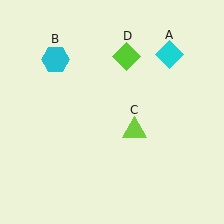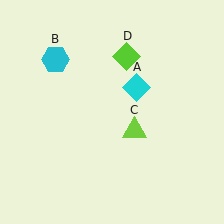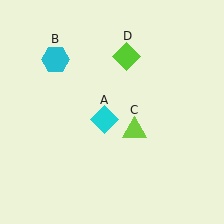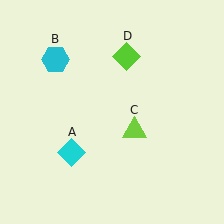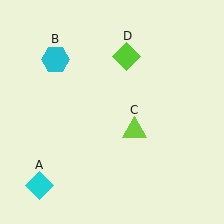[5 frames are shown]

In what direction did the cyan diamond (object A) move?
The cyan diamond (object A) moved down and to the left.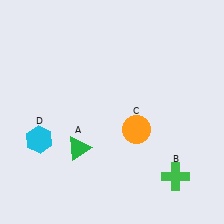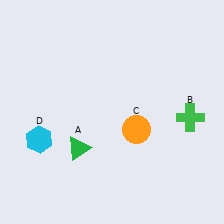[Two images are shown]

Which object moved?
The green cross (B) moved up.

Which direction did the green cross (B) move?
The green cross (B) moved up.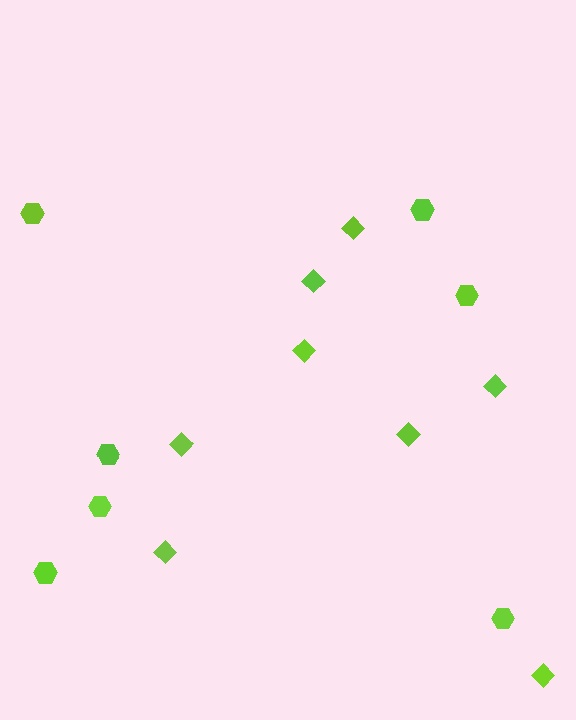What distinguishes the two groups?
There are 2 groups: one group of diamonds (8) and one group of hexagons (7).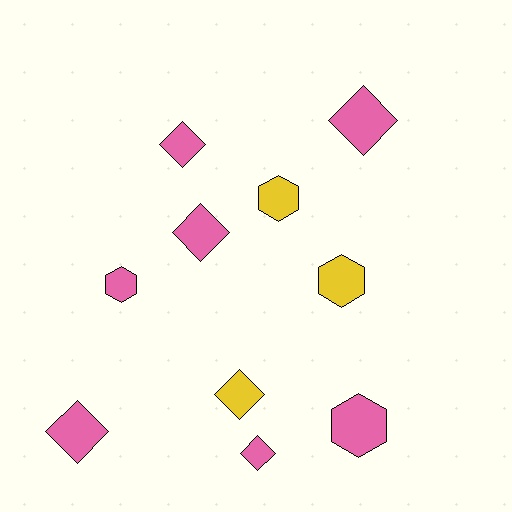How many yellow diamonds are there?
There is 1 yellow diamond.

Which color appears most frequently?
Pink, with 7 objects.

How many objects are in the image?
There are 10 objects.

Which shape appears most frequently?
Diamond, with 6 objects.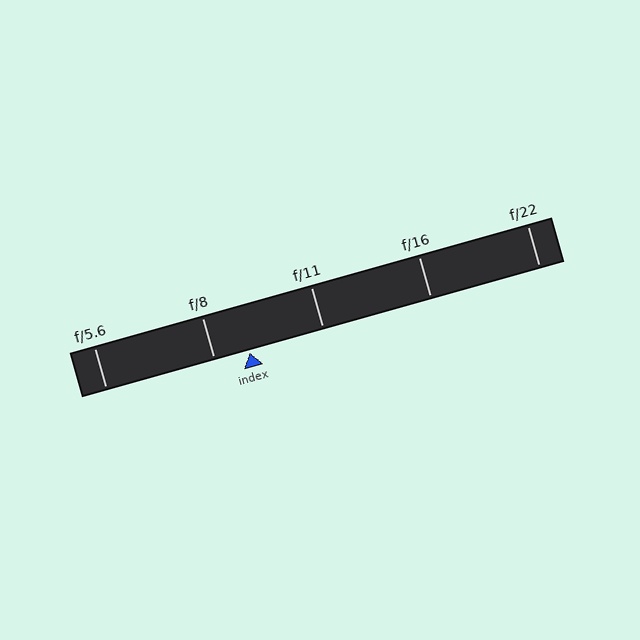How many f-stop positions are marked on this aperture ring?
There are 5 f-stop positions marked.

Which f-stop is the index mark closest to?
The index mark is closest to f/8.